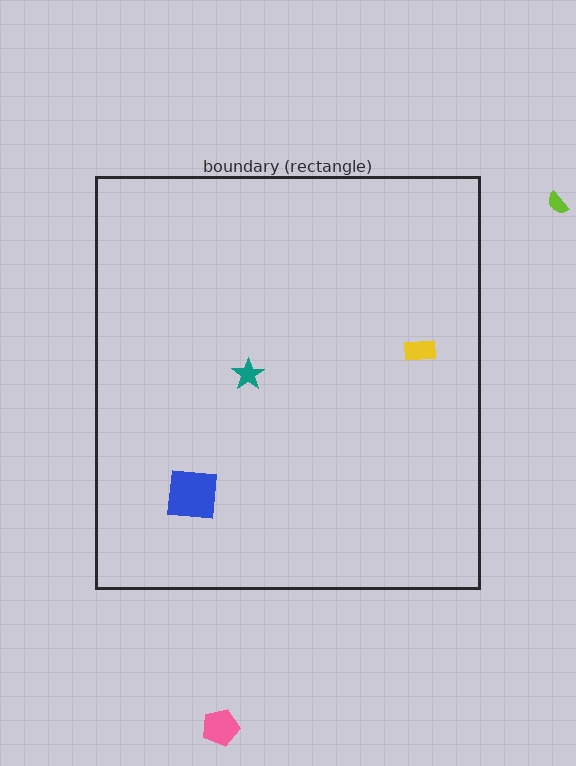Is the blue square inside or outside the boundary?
Inside.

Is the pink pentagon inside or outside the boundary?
Outside.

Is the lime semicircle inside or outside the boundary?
Outside.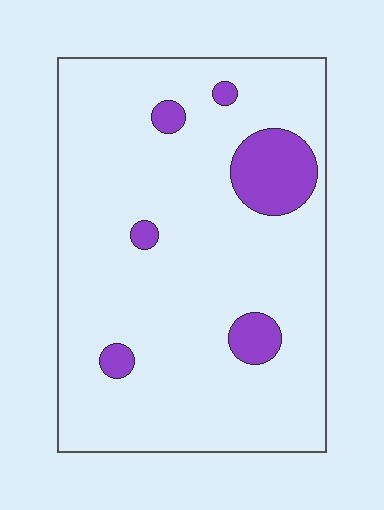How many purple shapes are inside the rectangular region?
6.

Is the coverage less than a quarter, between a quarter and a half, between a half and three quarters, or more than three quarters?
Less than a quarter.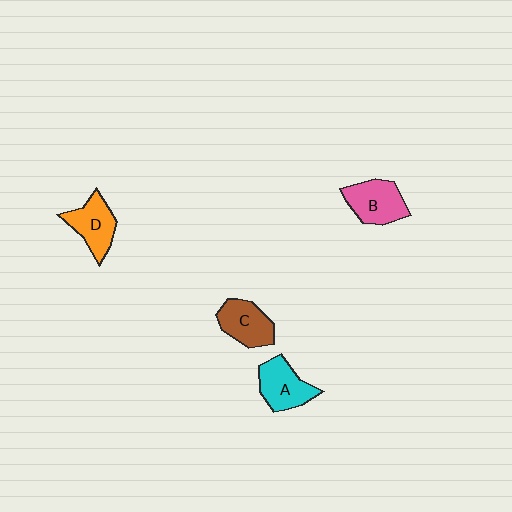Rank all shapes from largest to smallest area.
From largest to smallest: B (pink), A (cyan), D (orange), C (brown).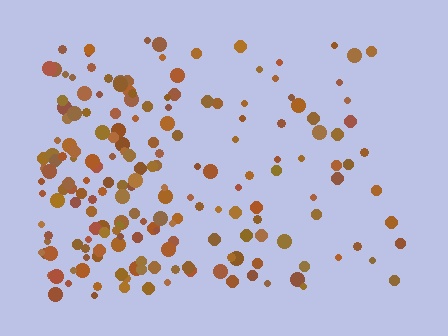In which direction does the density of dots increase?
From right to left, with the left side densest.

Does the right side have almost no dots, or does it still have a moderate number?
Still a moderate number, just noticeably fewer than the left.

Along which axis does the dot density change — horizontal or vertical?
Horizontal.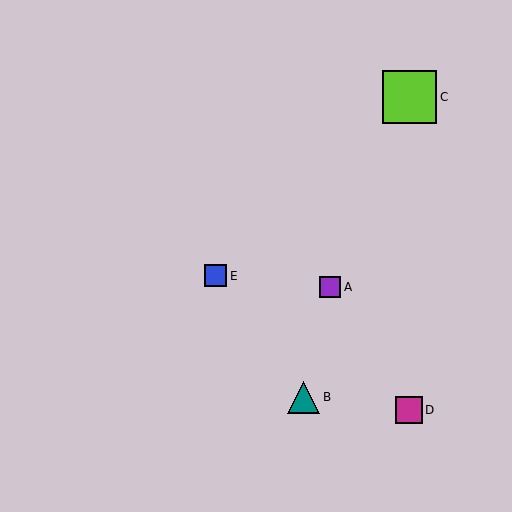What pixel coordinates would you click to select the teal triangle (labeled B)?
Click at (304, 397) to select the teal triangle B.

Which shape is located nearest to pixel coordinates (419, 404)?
The magenta square (labeled D) at (409, 410) is nearest to that location.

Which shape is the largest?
The lime square (labeled C) is the largest.